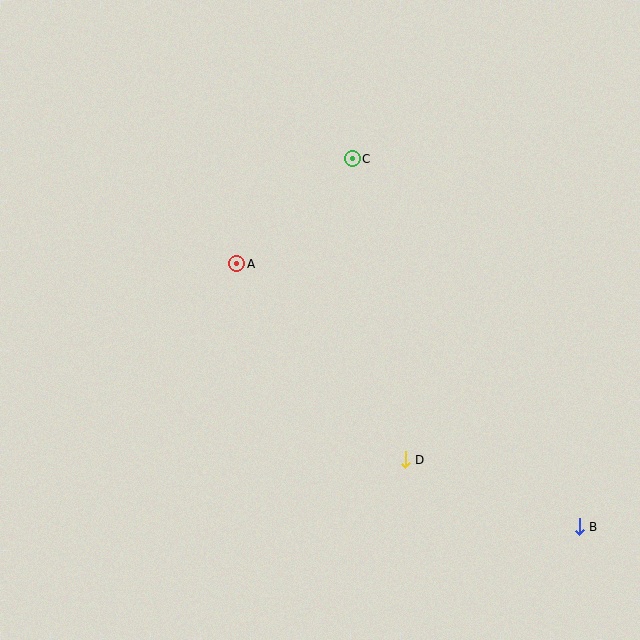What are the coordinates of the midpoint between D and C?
The midpoint between D and C is at (379, 309).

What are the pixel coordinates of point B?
Point B is at (579, 527).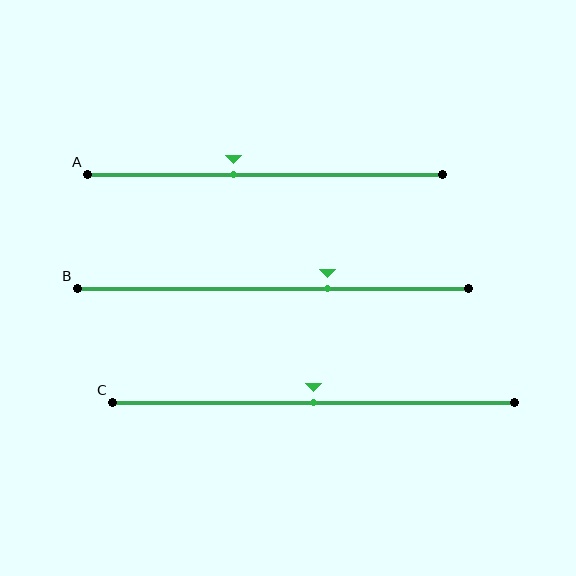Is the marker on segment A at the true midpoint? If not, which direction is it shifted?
No, the marker on segment A is shifted to the left by about 9% of the segment length.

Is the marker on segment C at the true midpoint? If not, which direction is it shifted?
Yes, the marker on segment C is at the true midpoint.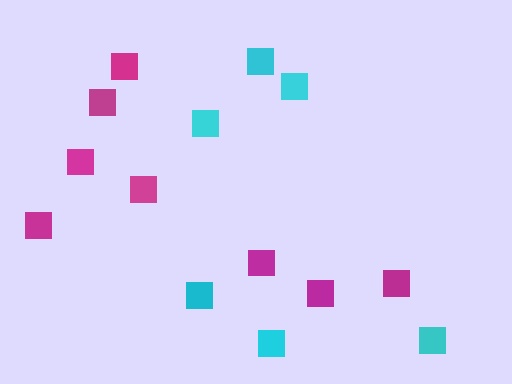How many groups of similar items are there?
There are 2 groups: one group of cyan squares (6) and one group of magenta squares (8).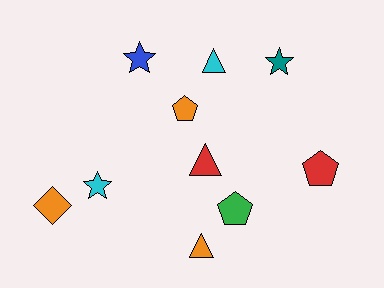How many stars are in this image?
There are 3 stars.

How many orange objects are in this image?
There are 3 orange objects.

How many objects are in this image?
There are 10 objects.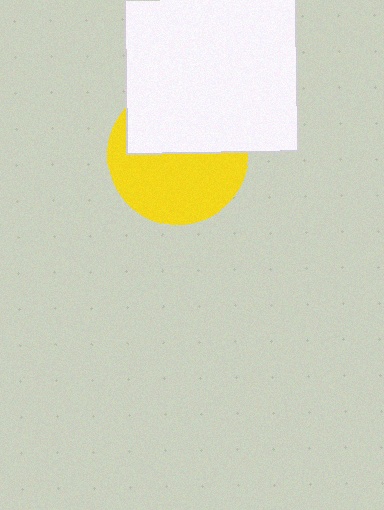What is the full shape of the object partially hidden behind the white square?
The partially hidden object is a yellow circle.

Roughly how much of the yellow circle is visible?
About half of it is visible (roughly 55%).